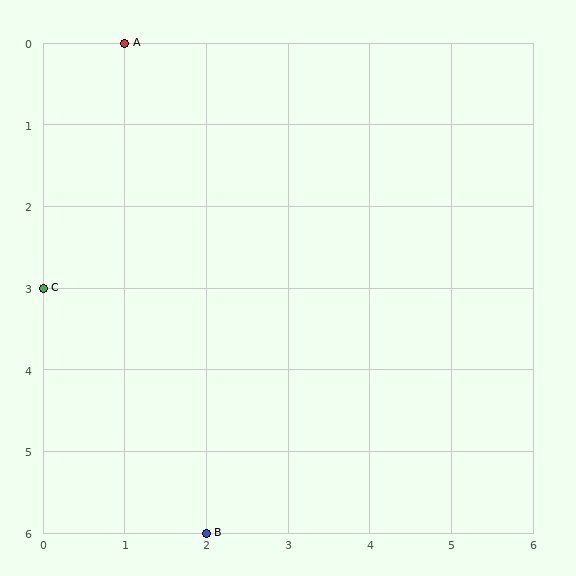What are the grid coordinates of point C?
Point C is at grid coordinates (0, 3).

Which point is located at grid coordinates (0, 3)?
Point C is at (0, 3).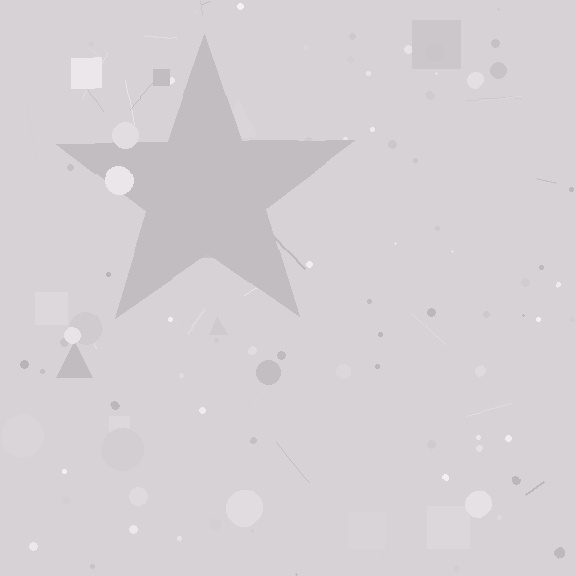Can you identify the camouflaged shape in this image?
The camouflaged shape is a star.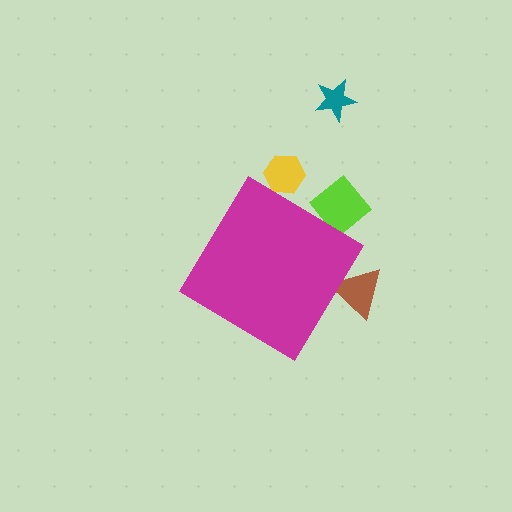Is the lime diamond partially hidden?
Yes, the lime diamond is partially hidden behind the magenta diamond.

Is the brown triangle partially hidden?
Yes, the brown triangle is partially hidden behind the magenta diamond.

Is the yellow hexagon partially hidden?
Yes, the yellow hexagon is partially hidden behind the magenta diamond.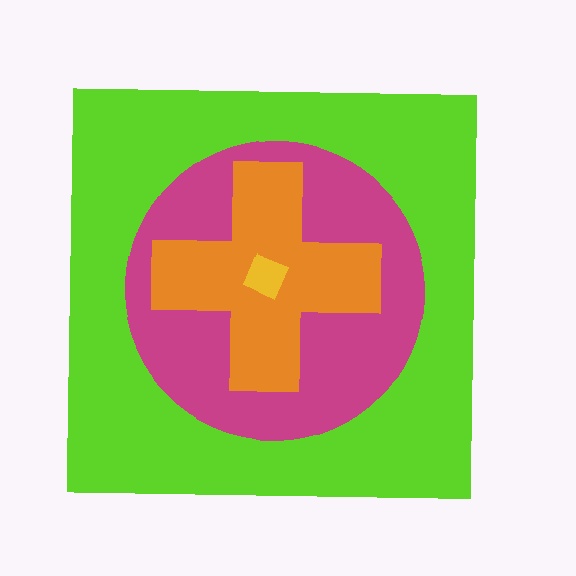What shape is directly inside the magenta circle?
The orange cross.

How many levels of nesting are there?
4.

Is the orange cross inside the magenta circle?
Yes.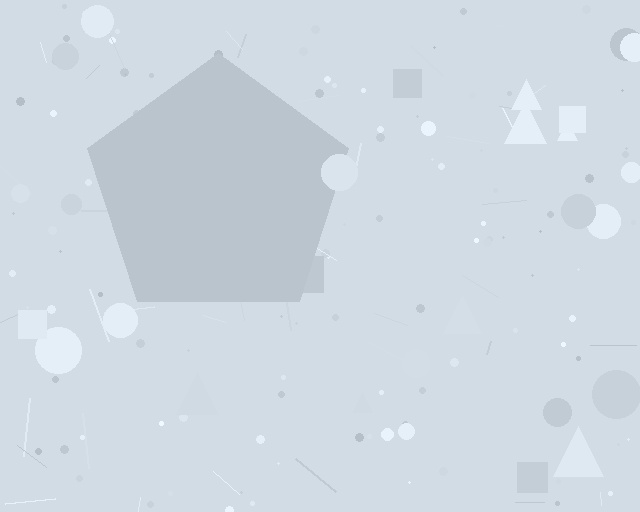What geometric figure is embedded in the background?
A pentagon is embedded in the background.